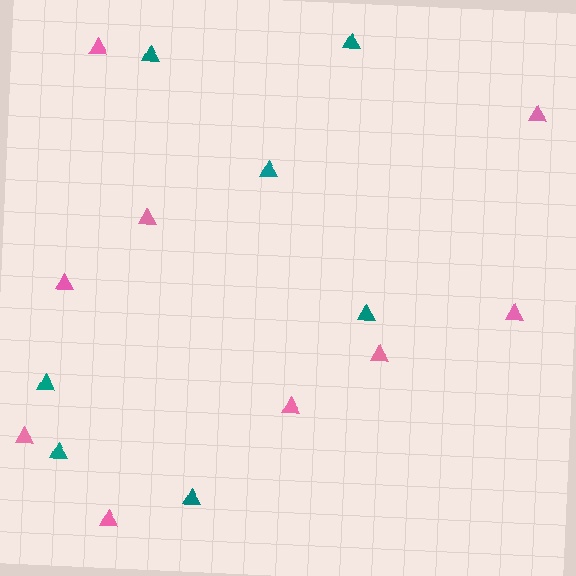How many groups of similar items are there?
There are 2 groups: one group of pink triangles (9) and one group of teal triangles (7).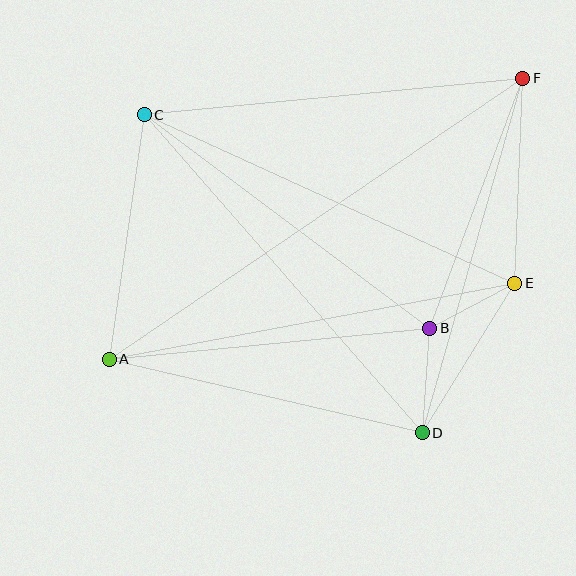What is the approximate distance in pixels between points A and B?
The distance between A and B is approximately 322 pixels.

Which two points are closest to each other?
Points B and E are closest to each other.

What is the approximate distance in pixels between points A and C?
The distance between A and C is approximately 247 pixels.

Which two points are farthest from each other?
Points A and F are farthest from each other.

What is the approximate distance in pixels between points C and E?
The distance between C and E is approximately 407 pixels.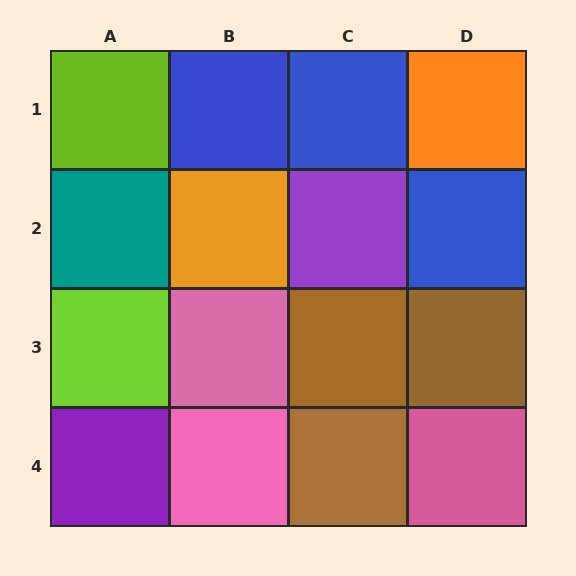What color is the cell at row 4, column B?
Pink.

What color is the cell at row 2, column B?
Orange.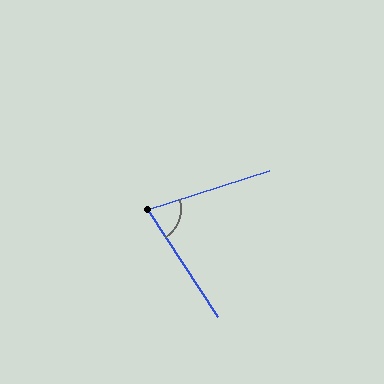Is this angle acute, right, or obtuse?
It is acute.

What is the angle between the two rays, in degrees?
Approximately 74 degrees.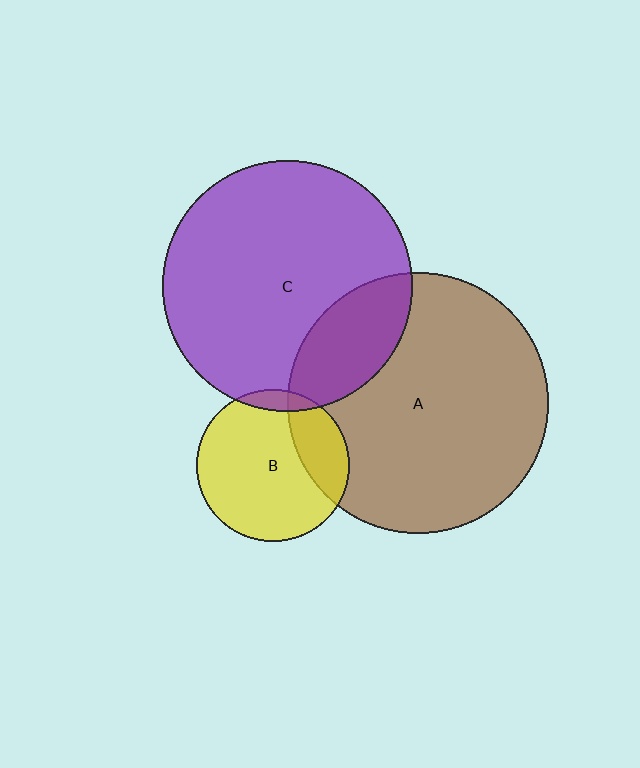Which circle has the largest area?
Circle A (brown).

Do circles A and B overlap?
Yes.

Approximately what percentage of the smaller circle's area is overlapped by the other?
Approximately 25%.